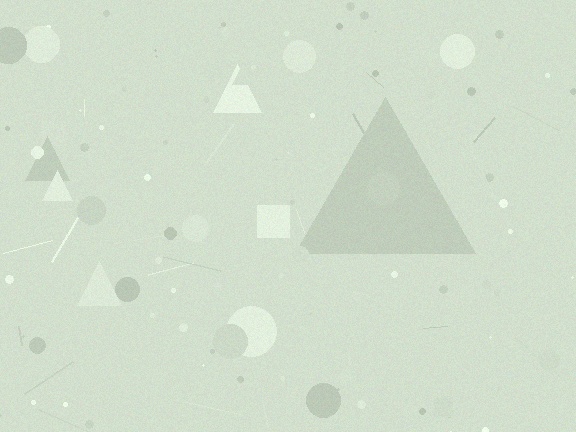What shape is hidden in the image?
A triangle is hidden in the image.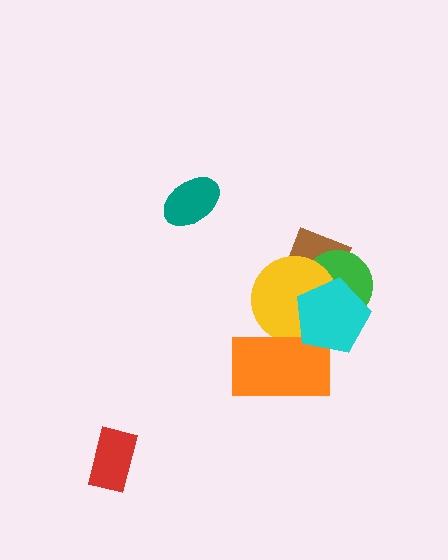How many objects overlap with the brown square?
3 objects overlap with the brown square.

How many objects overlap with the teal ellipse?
0 objects overlap with the teal ellipse.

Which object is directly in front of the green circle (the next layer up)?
The yellow circle is directly in front of the green circle.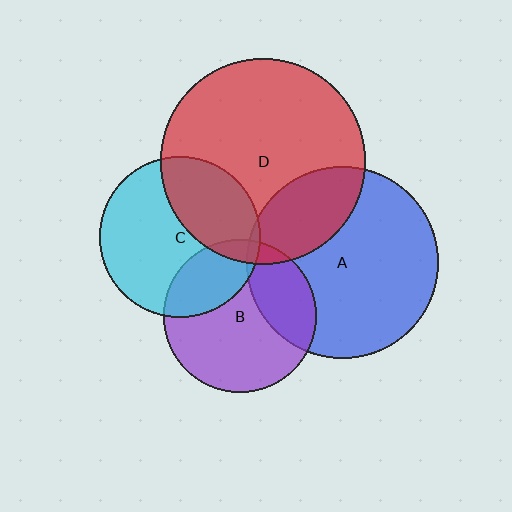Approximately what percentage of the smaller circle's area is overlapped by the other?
Approximately 25%.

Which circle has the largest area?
Circle D (red).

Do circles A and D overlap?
Yes.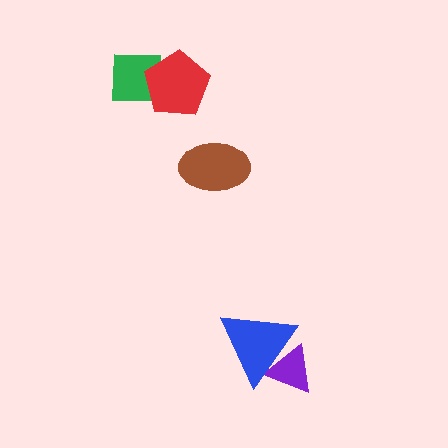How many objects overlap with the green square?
1 object overlaps with the green square.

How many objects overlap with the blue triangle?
1 object overlaps with the blue triangle.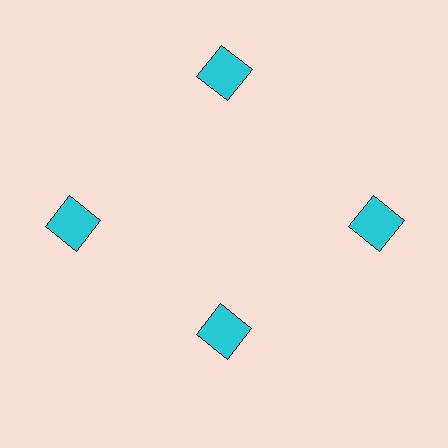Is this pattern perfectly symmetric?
No. The 4 cyan squares are arranged in a ring, but one element near the 6 o'clock position is pulled inward toward the center, breaking the 4-fold rotational symmetry.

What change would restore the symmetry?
The symmetry would be restored by moving it outward, back onto the ring so that all 4 squares sit at equal angles and equal distance from the center.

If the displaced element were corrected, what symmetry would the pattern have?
It would have 4-fold rotational symmetry — the pattern would map onto itself every 90 degrees.